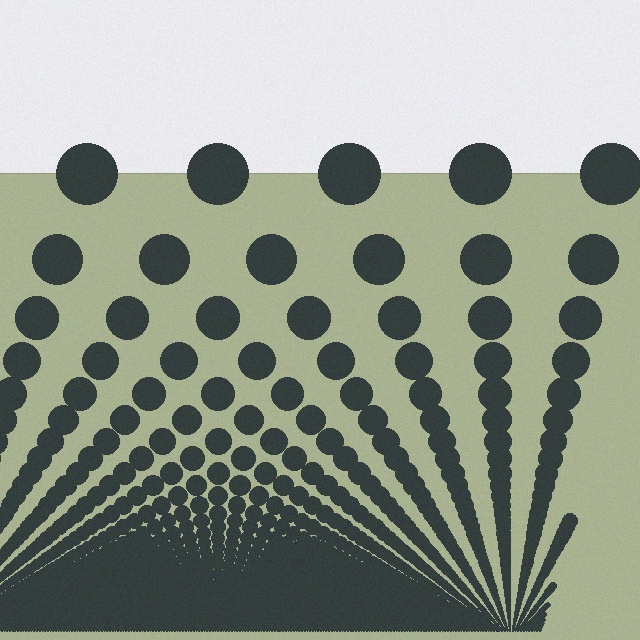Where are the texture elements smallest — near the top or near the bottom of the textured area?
Near the bottom.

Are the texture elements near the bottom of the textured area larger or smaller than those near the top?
Smaller. The gradient is inverted — elements near the bottom are smaller and denser.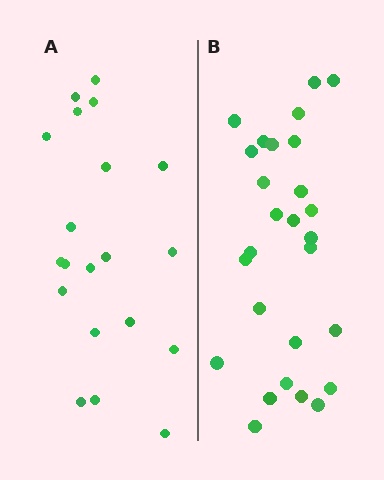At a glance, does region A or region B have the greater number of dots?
Region B (the right region) has more dots.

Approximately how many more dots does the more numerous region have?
Region B has roughly 8 or so more dots than region A.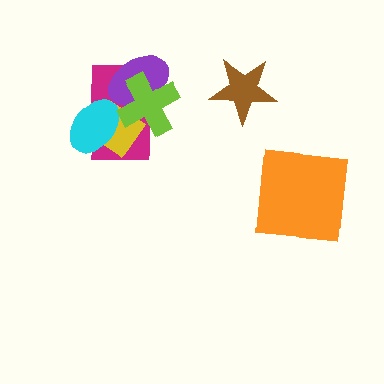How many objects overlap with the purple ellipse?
3 objects overlap with the purple ellipse.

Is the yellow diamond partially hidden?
Yes, it is partially covered by another shape.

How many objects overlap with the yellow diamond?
4 objects overlap with the yellow diamond.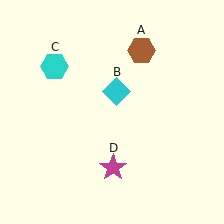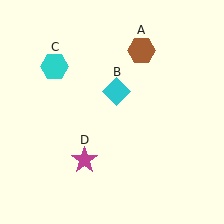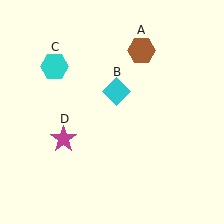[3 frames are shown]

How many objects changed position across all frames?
1 object changed position: magenta star (object D).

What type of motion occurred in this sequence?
The magenta star (object D) rotated clockwise around the center of the scene.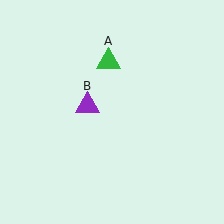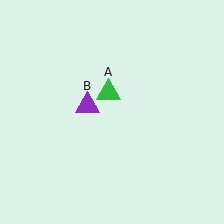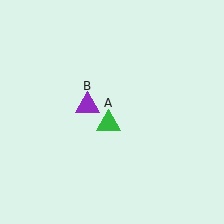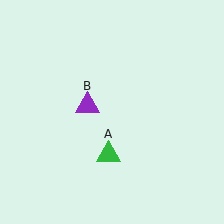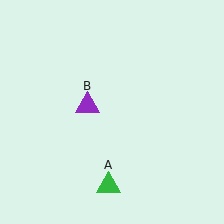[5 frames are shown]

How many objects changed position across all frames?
1 object changed position: green triangle (object A).